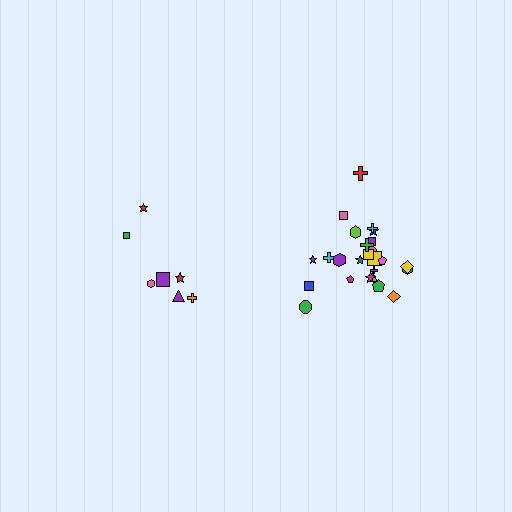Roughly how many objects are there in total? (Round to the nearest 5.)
Roughly 30 objects in total.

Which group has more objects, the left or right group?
The right group.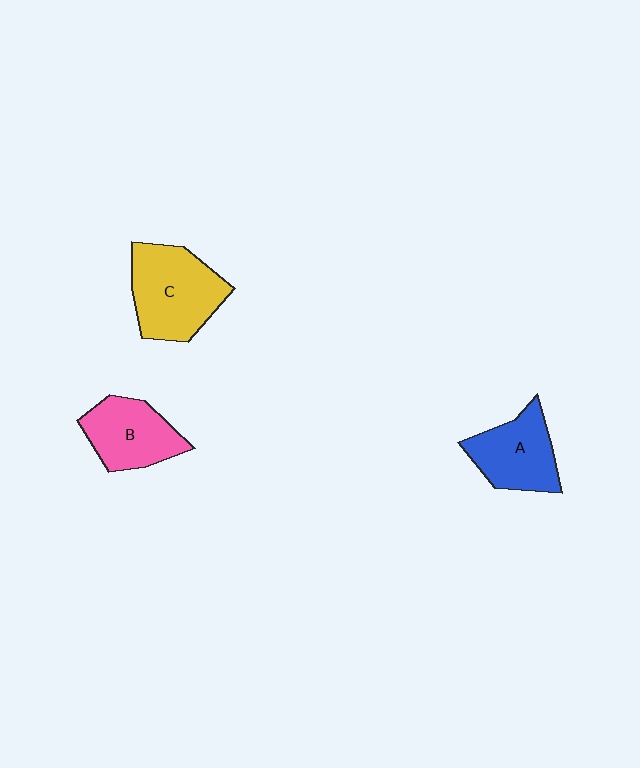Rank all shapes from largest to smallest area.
From largest to smallest: C (yellow), A (blue), B (pink).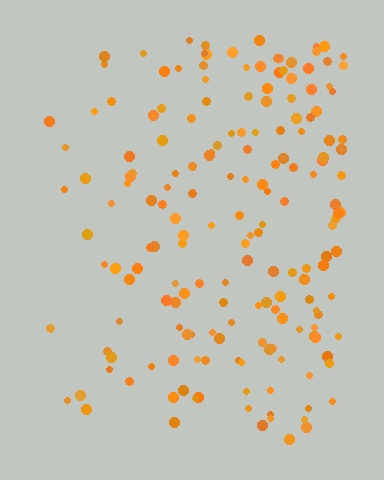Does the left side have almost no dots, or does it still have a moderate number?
Still a moderate number, just noticeably fewer than the right.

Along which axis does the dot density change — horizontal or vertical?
Horizontal.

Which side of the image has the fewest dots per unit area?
The left.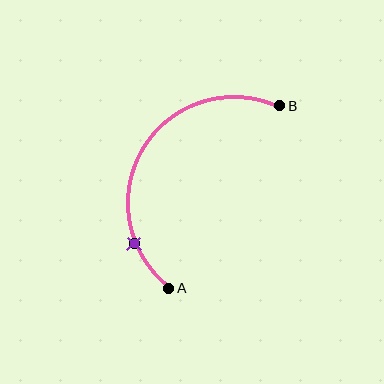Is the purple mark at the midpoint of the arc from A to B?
No. The purple mark lies on the arc but is closer to endpoint A. The arc midpoint would be at the point on the curve equidistant along the arc from both A and B.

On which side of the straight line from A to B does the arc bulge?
The arc bulges to the left of the straight line connecting A and B.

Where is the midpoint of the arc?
The arc midpoint is the point on the curve farthest from the straight line joining A and B. It sits to the left of that line.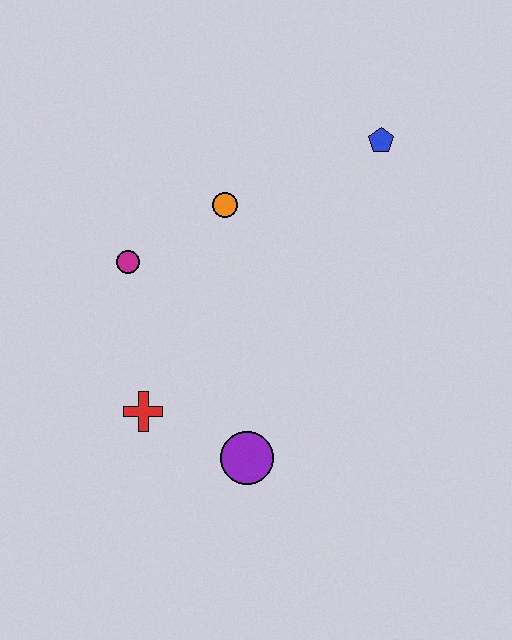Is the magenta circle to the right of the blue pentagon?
No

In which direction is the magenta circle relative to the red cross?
The magenta circle is above the red cross.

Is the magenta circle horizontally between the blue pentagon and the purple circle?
No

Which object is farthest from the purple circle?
The blue pentagon is farthest from the purple circle.